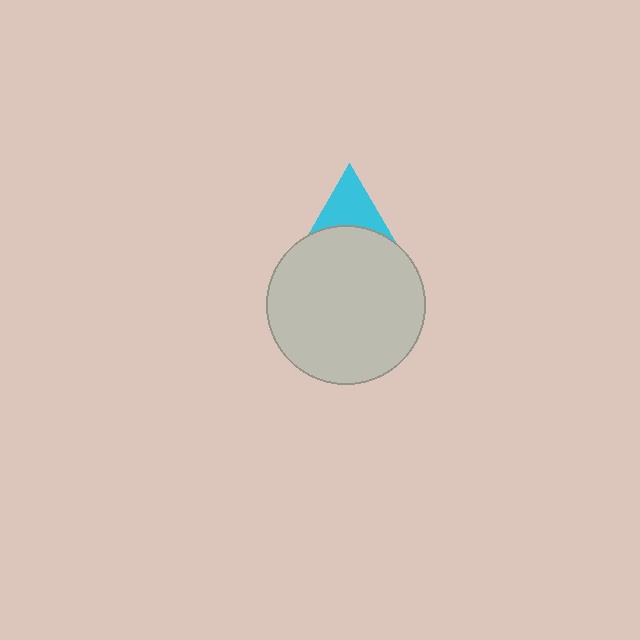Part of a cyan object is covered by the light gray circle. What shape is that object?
It is a triangle.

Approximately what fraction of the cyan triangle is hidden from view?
Roughly 47% of the cyan triangle is hidden behind the light gray circle.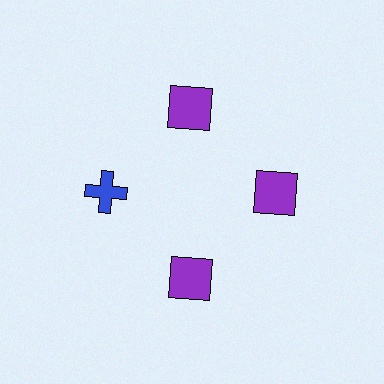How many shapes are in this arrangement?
There are 4 shapes arranged in a ring pattern.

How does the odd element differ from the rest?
It differs in both color (blue instead of purple) and shape (cross instead of square).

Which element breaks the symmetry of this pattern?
The blue cross at roughly the 9 o'clock position breaks the symmetry. All other shapes are purple squares.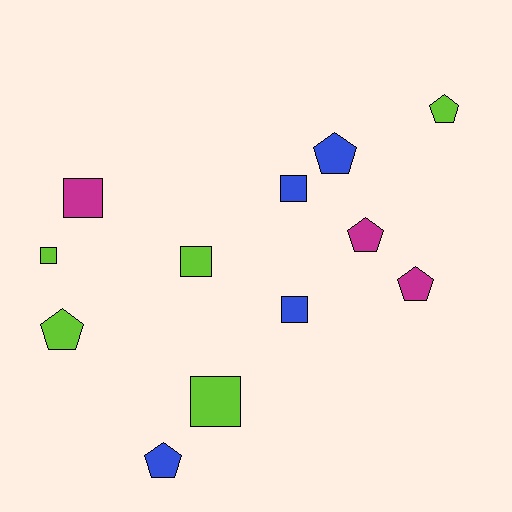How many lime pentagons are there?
There are 2 lime pentagons.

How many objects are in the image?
There are 12 objects.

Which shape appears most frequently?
Square, with 6 objects.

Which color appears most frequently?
Lime, with 5 objects.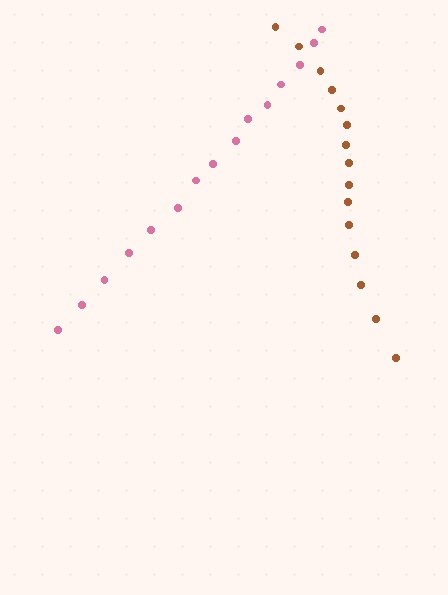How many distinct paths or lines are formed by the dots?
There are 2 distinct paths.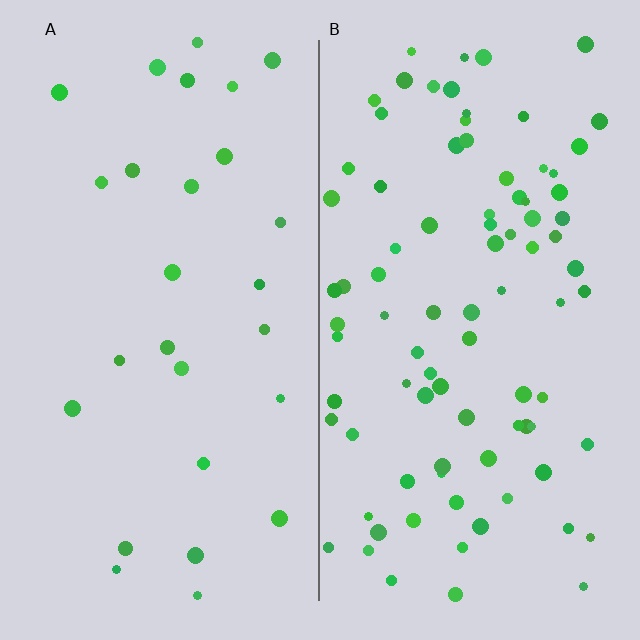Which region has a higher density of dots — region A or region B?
B (the right).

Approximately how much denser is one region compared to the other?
Approximately 3.3× — region B over region A.